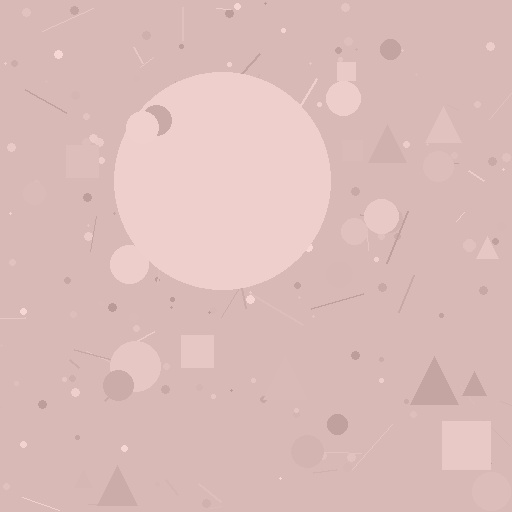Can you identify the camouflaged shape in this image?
The camouflaged shape is a circle.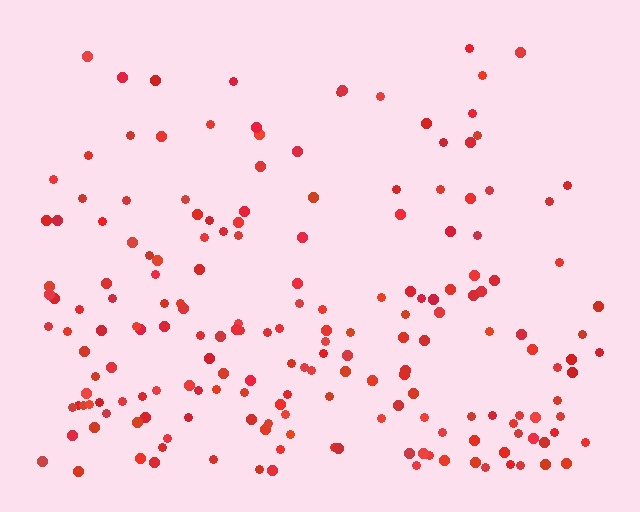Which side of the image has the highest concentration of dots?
The bottom.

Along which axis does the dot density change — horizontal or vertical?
Vertical.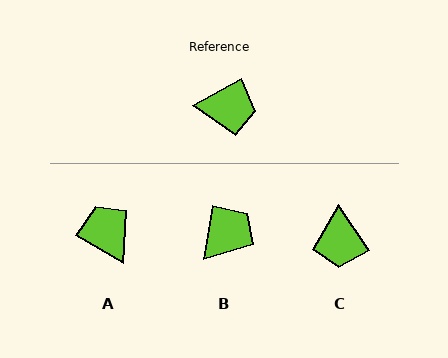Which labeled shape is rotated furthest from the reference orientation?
A, about 121 degrees away.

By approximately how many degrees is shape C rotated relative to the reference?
Approximately 85 degrees clockwise.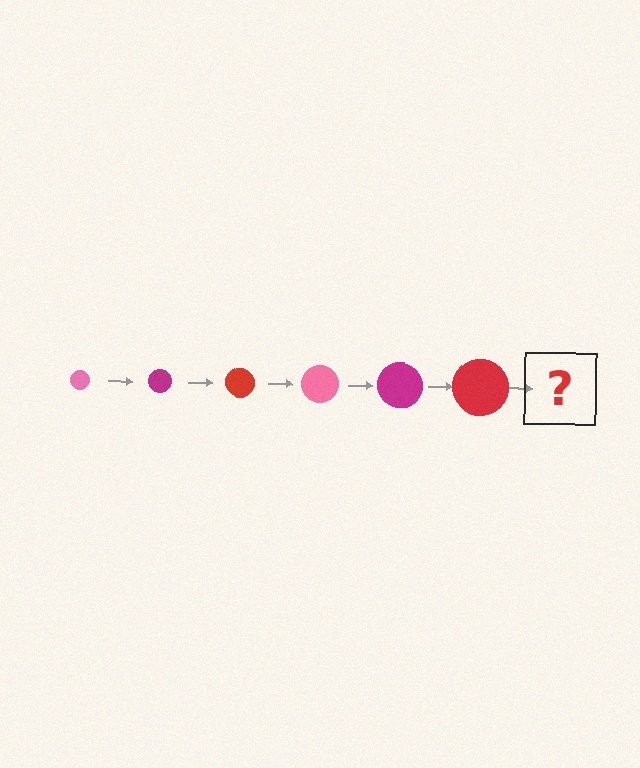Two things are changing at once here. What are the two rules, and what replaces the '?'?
The two rules are that the circle grows larger each step and the color cycles through pink, magenta, and red. The '?' should be a pink circle, larger than the previous one.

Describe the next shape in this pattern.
It should be a pink circle, larger than the previous one.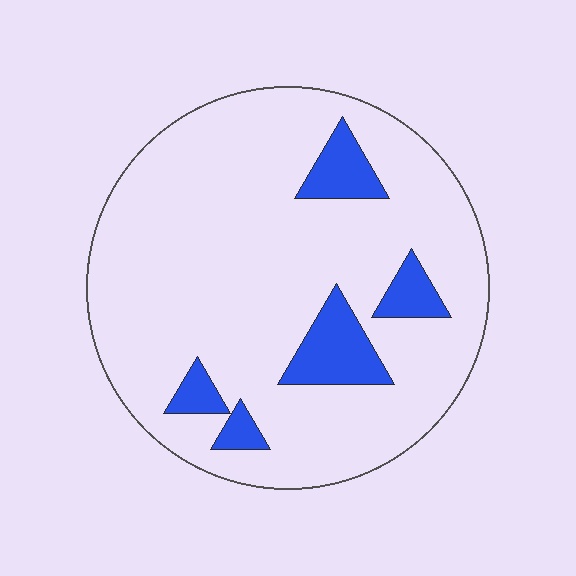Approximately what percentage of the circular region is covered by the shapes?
Approximately 15%.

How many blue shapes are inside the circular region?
5.